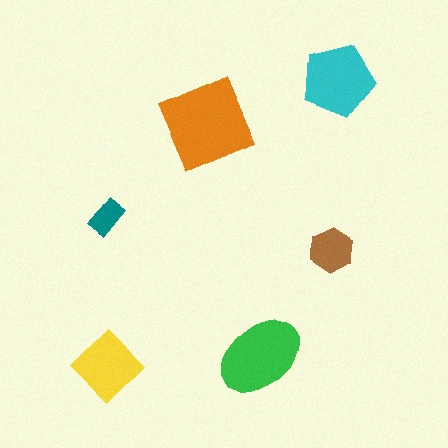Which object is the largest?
The orange square.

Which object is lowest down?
The yellow diamond is bottommost.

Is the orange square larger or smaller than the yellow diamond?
Larger.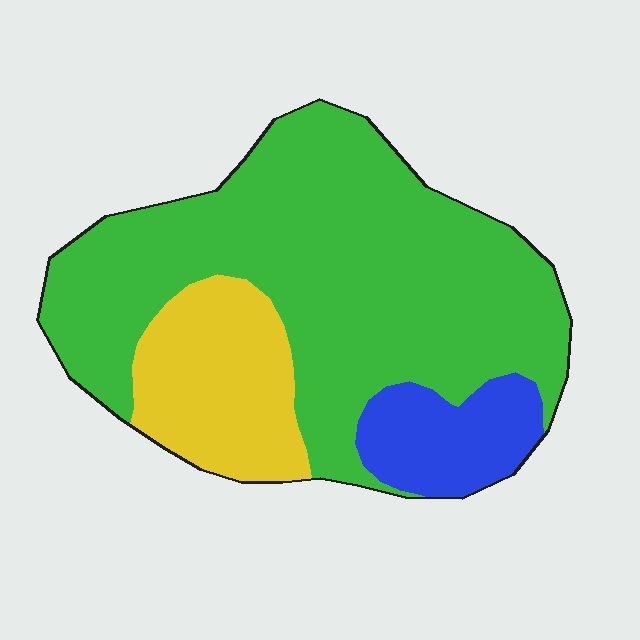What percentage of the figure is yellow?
Yellow covers about 20% of the figure.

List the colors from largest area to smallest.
From largest to smallest: green, yellow, blue.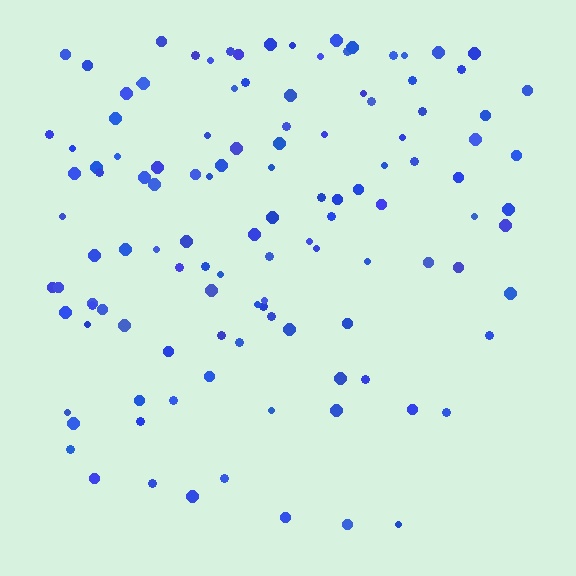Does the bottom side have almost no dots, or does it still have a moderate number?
Still a moderate number, just noticeably fewer than the top.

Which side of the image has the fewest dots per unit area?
The bottom.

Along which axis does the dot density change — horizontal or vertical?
Vertical.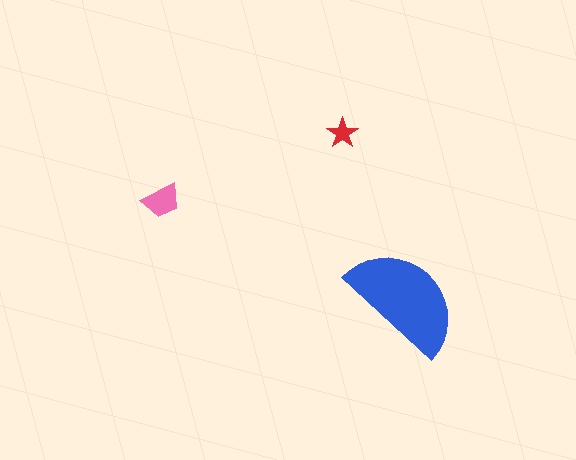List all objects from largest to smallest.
The blue semicircle, the pink trapezoid, the red star.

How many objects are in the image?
There are 3 objects in the image.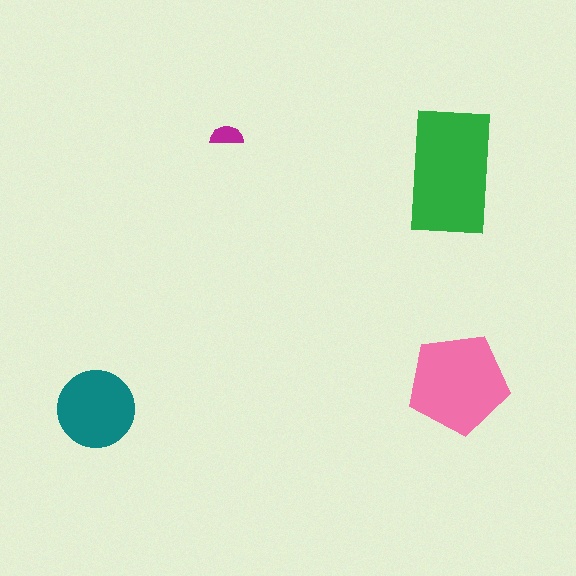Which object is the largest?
The green rectangle.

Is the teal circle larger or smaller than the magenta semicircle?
Larger.